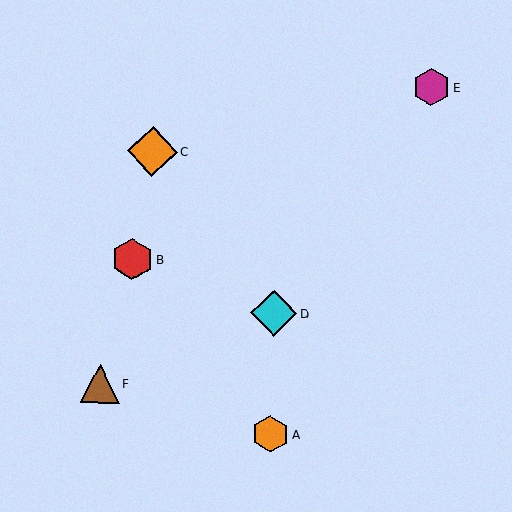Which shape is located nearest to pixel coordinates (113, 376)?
The brown triangle (labeled F) at (100, 383) is nearest to that location.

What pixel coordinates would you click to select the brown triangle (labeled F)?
Click at (100, 383) to select the brown triangle F.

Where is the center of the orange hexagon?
The center of the orange hexagon is at (270, 434).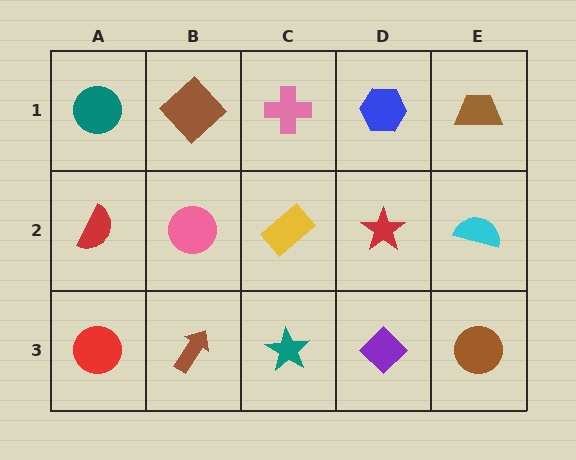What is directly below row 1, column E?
A cyan semicircle.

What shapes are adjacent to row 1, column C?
A yellow rectangle (row 2, column C), a brown diamond (row 1, column B), a blue hexagon (row 1, column D).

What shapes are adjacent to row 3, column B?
A pink circle (row 2, column B), a red circle (row 3, column A), a teal star (row 3, column C).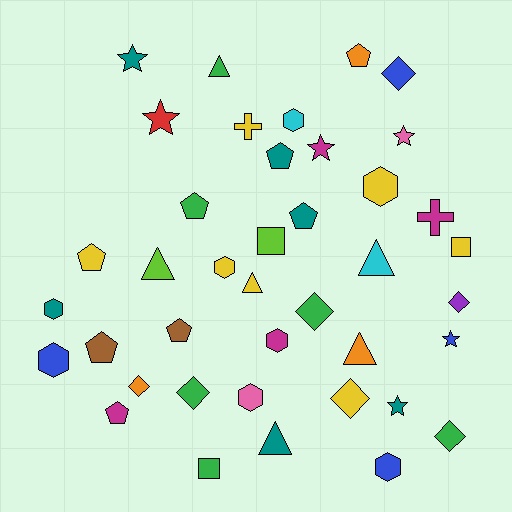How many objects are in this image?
There are 40 objects.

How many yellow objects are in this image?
There are 7 yellow objects.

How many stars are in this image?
There are 6 stars.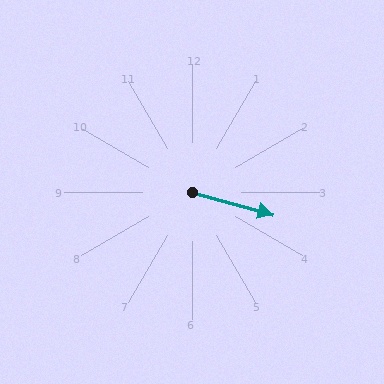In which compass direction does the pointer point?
East.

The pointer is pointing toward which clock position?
Roughly 4 o'clock.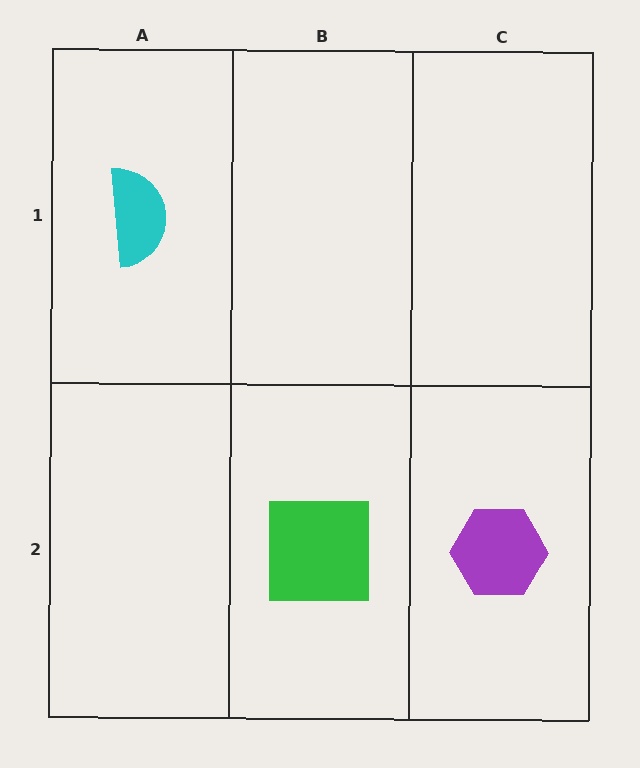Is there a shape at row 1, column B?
No, that cell is empty.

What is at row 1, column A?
A cyan semicircle.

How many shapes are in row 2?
2 shapes.